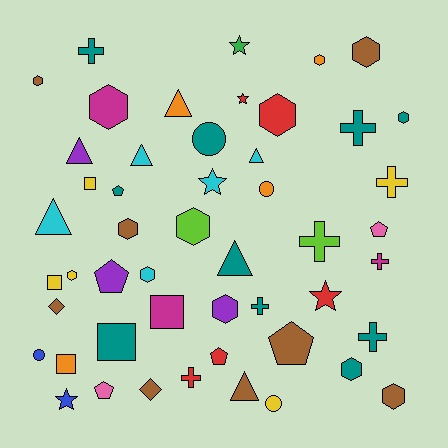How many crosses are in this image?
There are 8 crosses.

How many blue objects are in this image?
There are 2 blue objects.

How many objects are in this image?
There are 50 objects.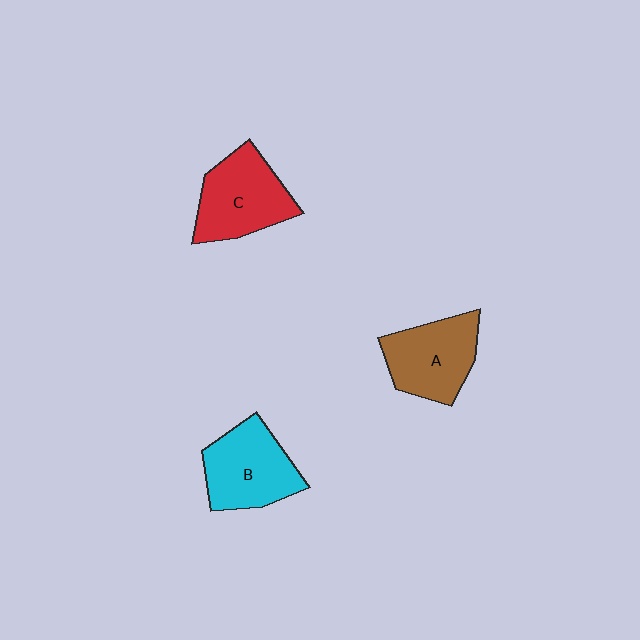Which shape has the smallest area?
Shape A (brown).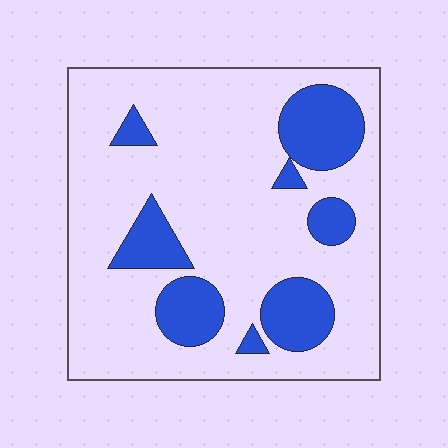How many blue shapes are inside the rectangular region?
8.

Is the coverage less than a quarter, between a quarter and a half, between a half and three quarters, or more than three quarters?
Less than a quarter.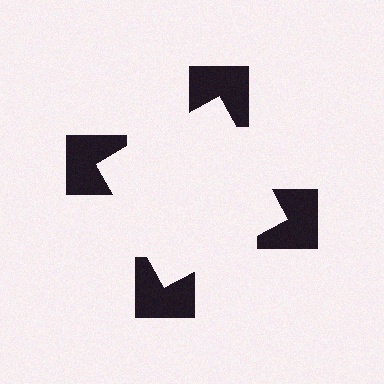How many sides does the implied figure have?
4 sides.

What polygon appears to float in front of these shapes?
An illusory square — its edges are inferred from the aligned wedge cuts in the notched squares, not physically drawn.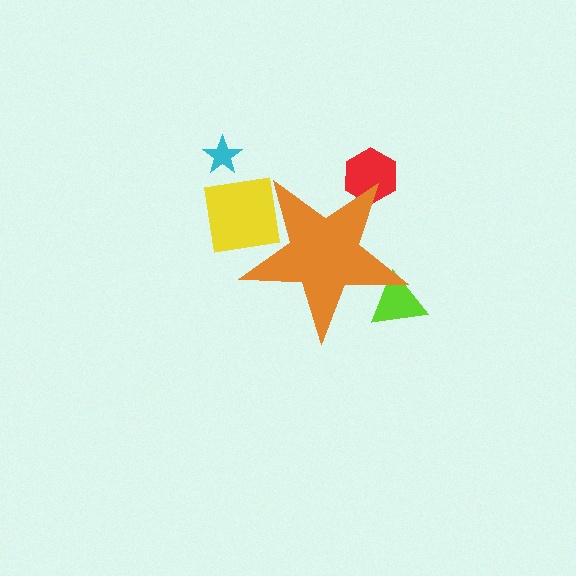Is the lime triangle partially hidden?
Yes, the lime triangle is partially hidden behind the orange star.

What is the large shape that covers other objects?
An orange star.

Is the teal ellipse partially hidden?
Yes, the teal ellipse is partially hidden behind the orange star.